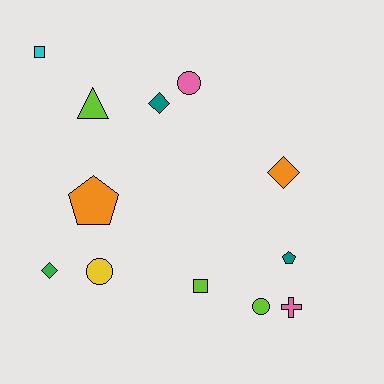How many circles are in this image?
There are 3 circles.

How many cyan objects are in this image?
There is 1 cyan object.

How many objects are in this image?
There are 12 objects.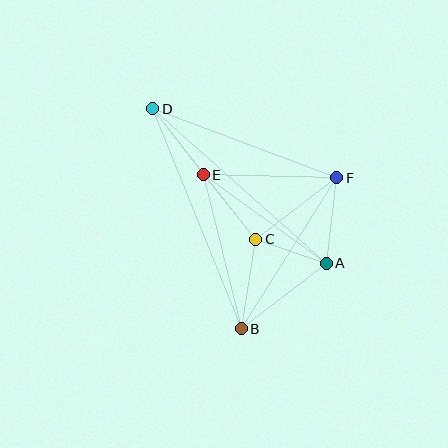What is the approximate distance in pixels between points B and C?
The distance between B and C is approximately 90 pixels.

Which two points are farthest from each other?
Points B and D are farthest from each other.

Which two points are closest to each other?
Points A and C are closest to each other.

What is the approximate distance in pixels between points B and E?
The distance between B and E is approximately 158 pixels.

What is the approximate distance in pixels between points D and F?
The distance between D and F is approximately 197 pixels.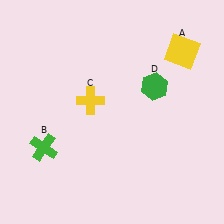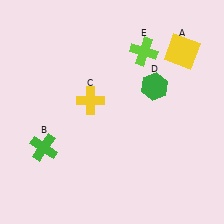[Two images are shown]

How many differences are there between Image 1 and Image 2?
There is 1 difference between the two images.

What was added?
A lime cross (E) was added in Image 2.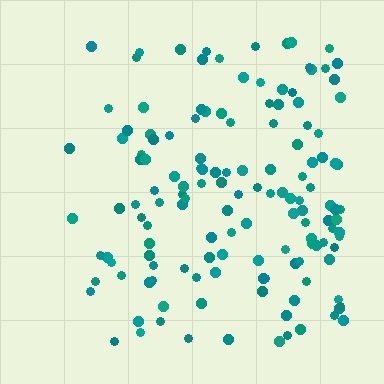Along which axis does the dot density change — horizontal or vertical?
Horizontal.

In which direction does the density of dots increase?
From left to right, with the right side densest.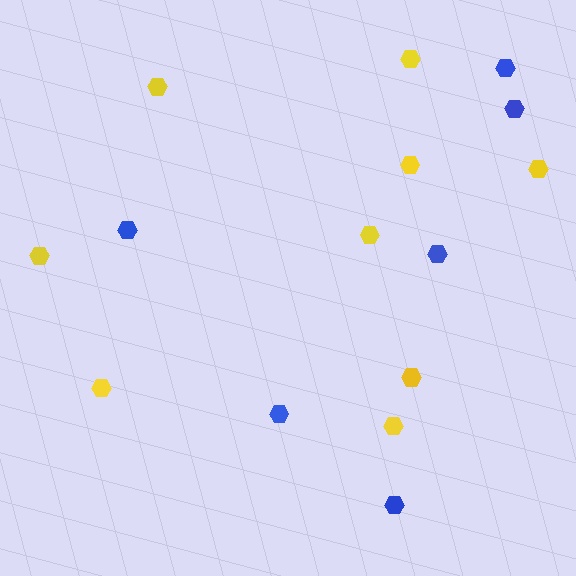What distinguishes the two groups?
There are 2 groups: one group of yellow hexagons (9) and one group of blue hexagons (6).